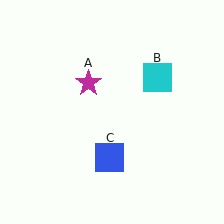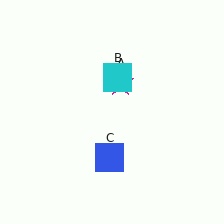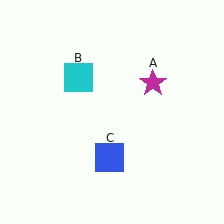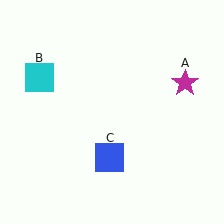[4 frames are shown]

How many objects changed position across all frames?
2 objects changed position: magenta star (object A), cyan square (object B).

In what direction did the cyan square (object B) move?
The cyan square (object B) moved left.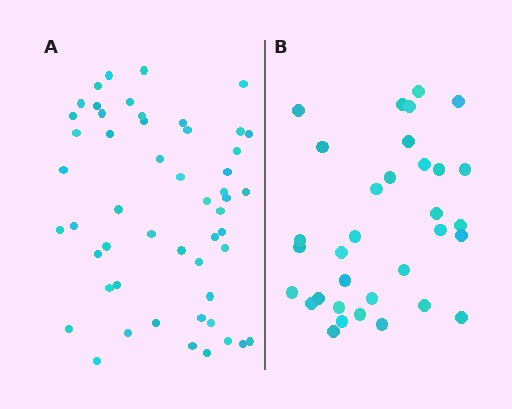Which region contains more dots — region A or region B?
Region A (the left region) has more dots.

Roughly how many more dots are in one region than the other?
Region A has approximately 20 more dots than region B.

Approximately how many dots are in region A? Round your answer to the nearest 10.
About 50 dots. (The exact count is 52, which rounds to 50.)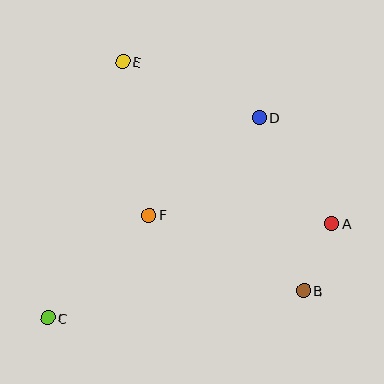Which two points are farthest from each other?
Points A and C are farthest from each other.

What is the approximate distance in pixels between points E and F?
The distance between E and F is approximately 156 pixels.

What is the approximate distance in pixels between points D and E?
The distance between D and E is approximately 148 pixels.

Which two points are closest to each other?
Points A and B are closest to each other.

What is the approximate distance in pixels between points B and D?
The distance between B and D is approximately 179 pixels.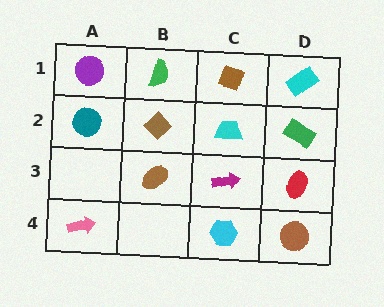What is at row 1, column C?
A brown diamond.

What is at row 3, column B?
A brown ellipse.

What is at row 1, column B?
A green semicircle.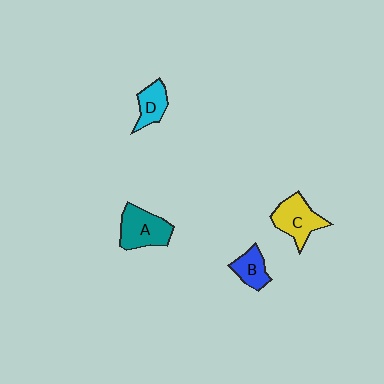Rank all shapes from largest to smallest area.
From largest to smallest: A (teal), C (yellow), D (cyan), B (blue).